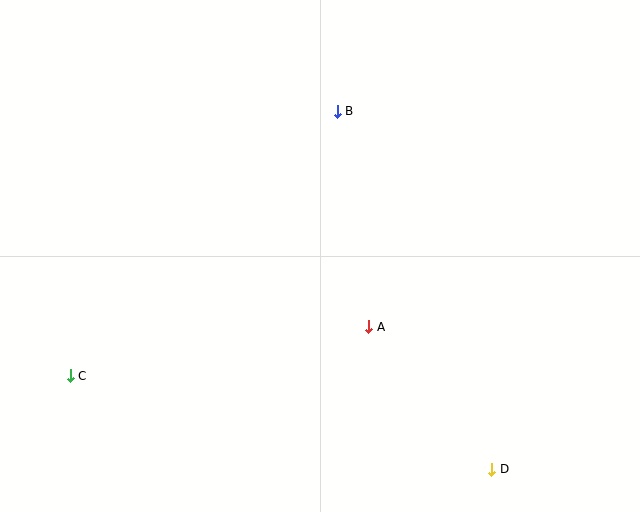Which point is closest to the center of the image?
Point A at (369, 327) is closest to the center.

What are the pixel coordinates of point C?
Point C is at (70, 376).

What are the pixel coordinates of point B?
Point B is at (337, 111).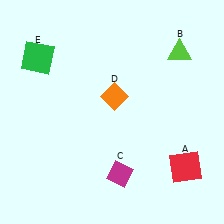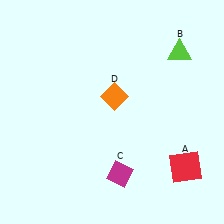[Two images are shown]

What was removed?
The green square (E) was removed in Image 2.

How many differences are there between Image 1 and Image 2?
There is 1 difference between the two images.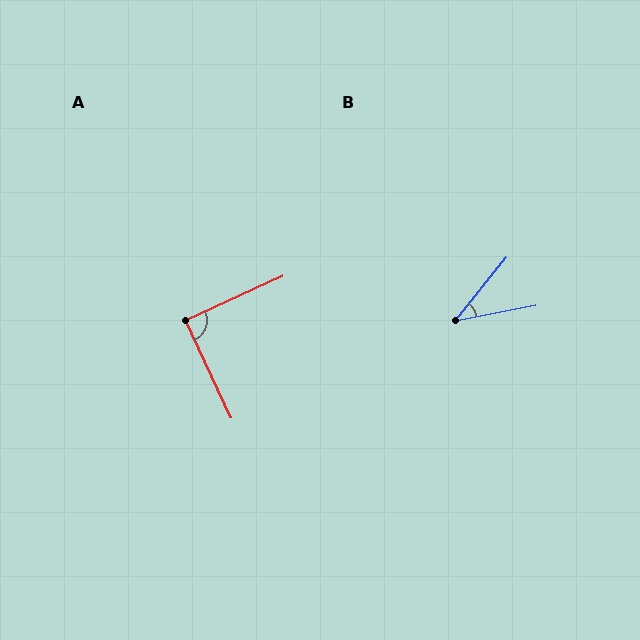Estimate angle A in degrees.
Approximately 90 degrees.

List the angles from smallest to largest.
B (40°), A (90°).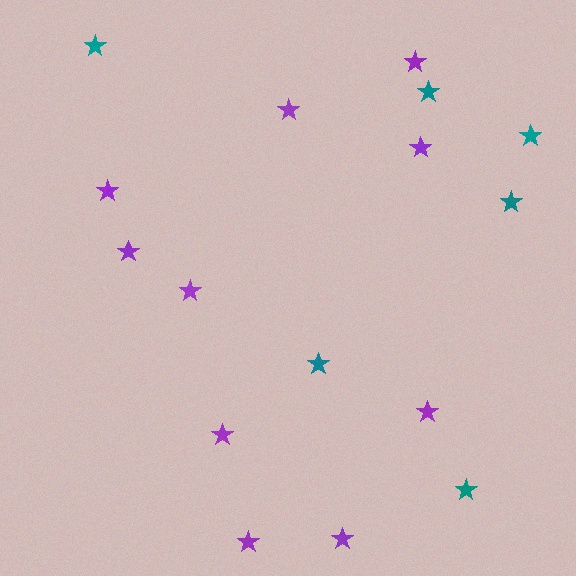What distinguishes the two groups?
There are 2 groups: one group of teal stars (6) and one group of purple stars (10).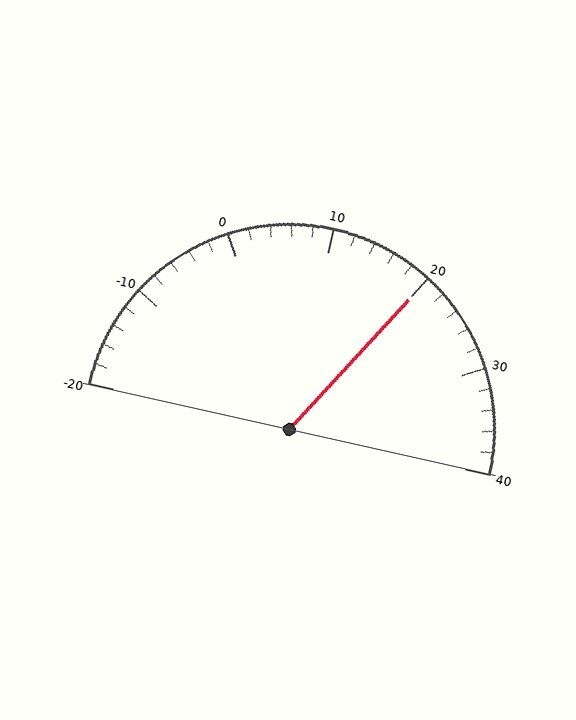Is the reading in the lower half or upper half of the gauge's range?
The reading is in the upper half of the range (-20 to 40).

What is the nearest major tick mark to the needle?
The nearest major tick mark is 20.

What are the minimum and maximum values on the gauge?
The gauge ranges from -20 to 40.